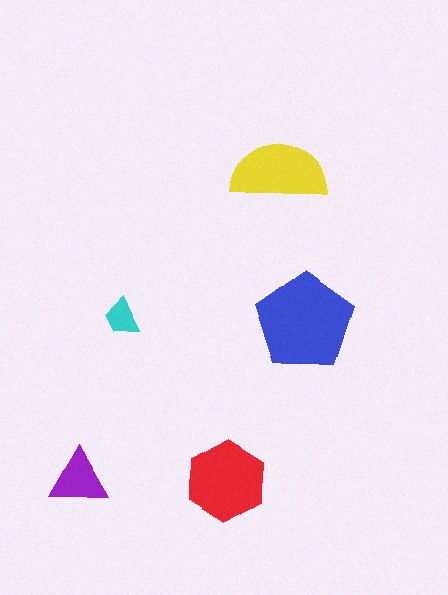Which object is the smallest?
The cyan trapezoid.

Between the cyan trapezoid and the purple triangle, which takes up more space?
The purple triangle.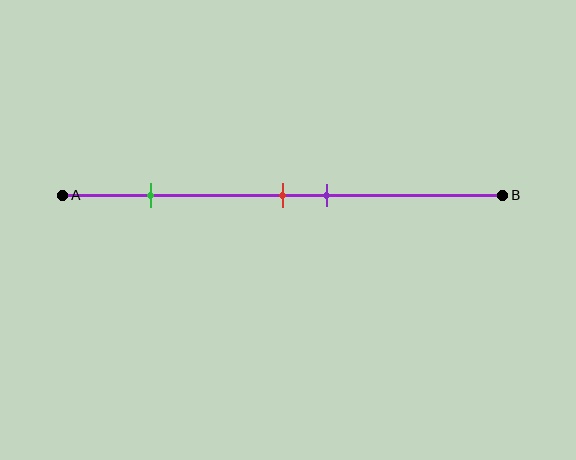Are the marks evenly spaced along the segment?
No, the marks are not evenly spaced.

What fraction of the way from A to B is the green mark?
The green mark is approximately 20% (0.2) of the way from A to B.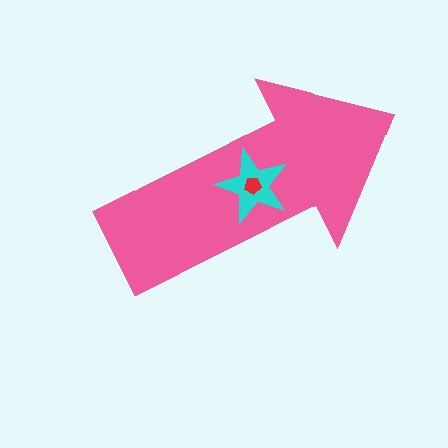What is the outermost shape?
The pink arrow.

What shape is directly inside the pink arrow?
The cyan star.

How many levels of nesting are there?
3.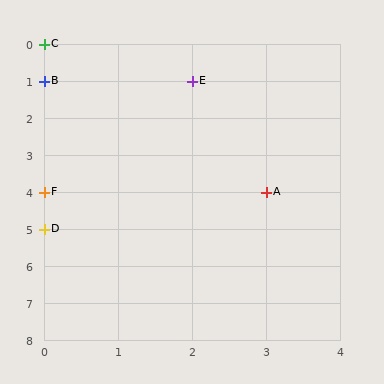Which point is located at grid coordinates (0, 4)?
Point F is at (0, 4).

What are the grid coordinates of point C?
Point C is at grid coordinates (0, 0).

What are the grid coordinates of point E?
Point E is at grid coordinates (2, 1).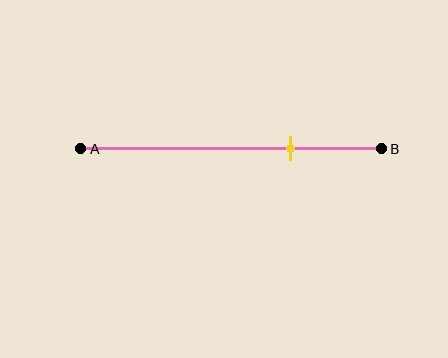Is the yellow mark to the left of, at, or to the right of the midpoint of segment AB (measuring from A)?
The yellow mark is to the right of the midpoint of segment AB.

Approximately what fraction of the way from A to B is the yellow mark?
The yellow mark is approximately 70% of the way from A to B.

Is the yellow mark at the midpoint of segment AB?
No, the mark is at about 70% from A, not at the 50% midpoint.